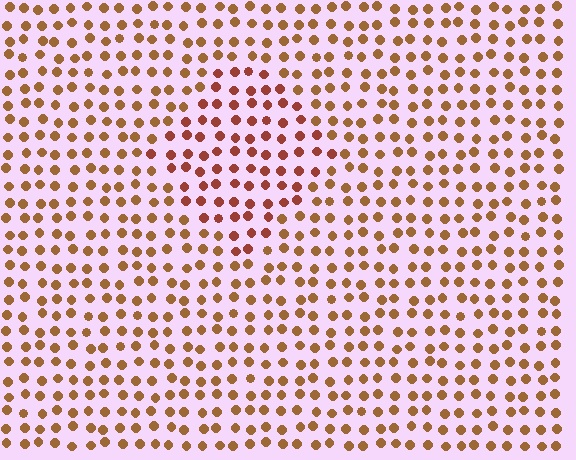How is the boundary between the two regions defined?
The boundary is defined purely by a slight shift in hue (about 25 degrees). Spacing, size, and orientation are identical on both sides.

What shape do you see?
I see a diamond.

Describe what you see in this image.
The image is filled with small brown elements in a uniform arrangement. A diamond-shaped region is visible where the elements are tinted to a slightly different hue, forming a subtle color boundary.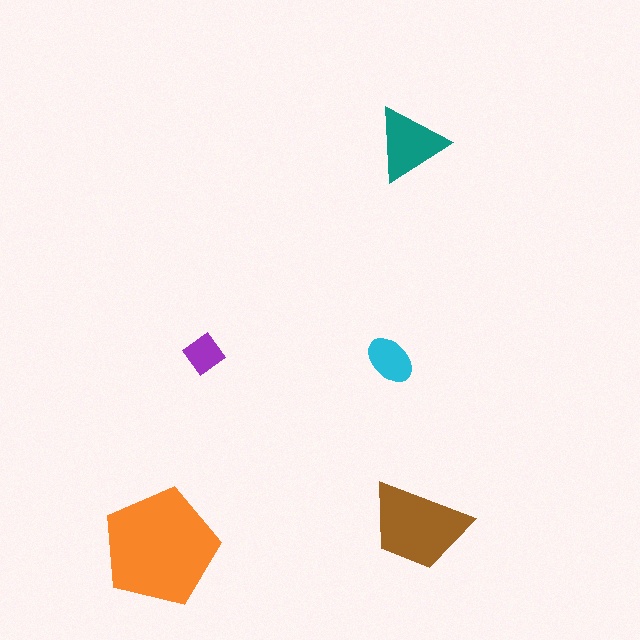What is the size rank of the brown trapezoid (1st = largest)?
2nd.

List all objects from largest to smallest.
The orange pentagon, the brown trapezoid, the teal triangle, the cyan ellipse, the purple diamond.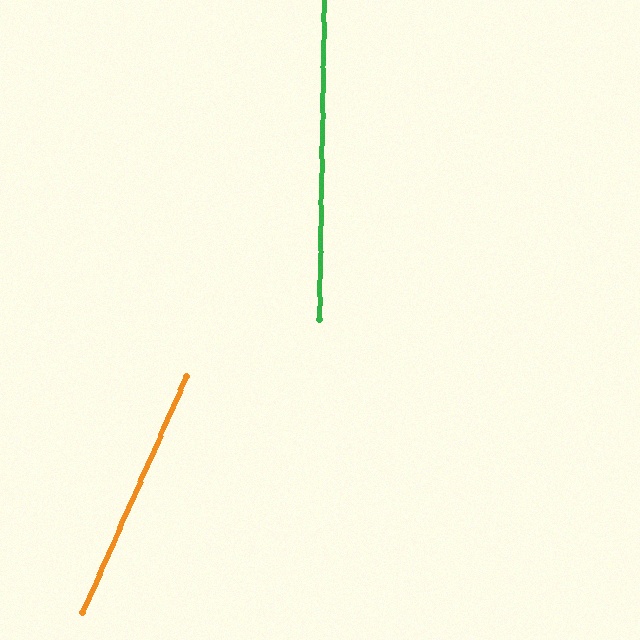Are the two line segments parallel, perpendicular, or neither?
Neither parallel nor perpendicular — they differ by about 23°.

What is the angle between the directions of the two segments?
Approximately 23 degrees.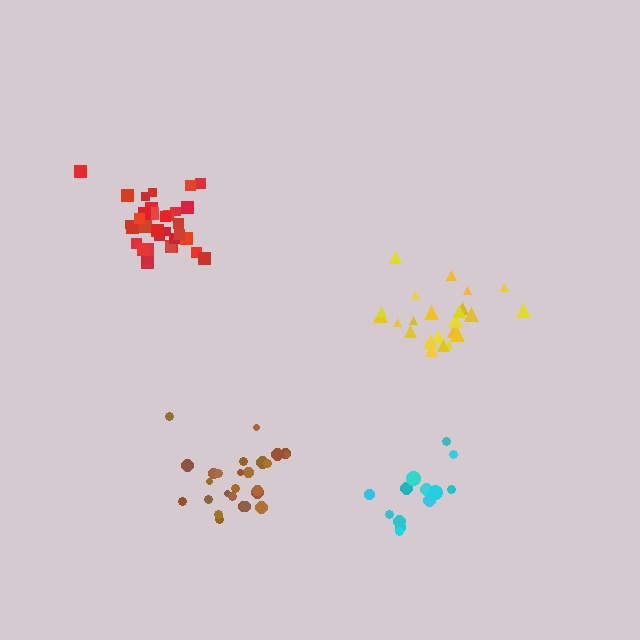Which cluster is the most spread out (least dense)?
Cyan.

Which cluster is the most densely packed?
Red.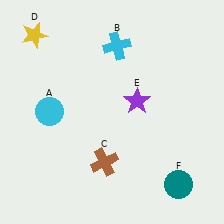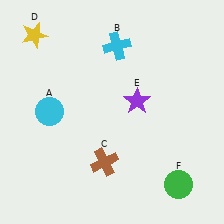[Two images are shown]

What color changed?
The circle (F) changed from teal in Image 1 to green in Image 2.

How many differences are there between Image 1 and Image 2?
There is 1 difference between the two images.